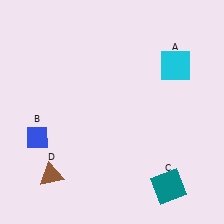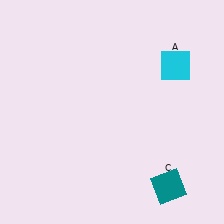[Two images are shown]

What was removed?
The blue diamond (B), the brown triangle (D) were removed in Image 2.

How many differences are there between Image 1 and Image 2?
There are 2 differences between the two images.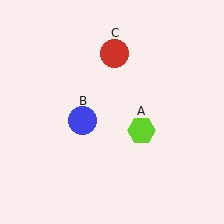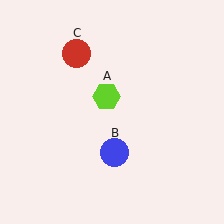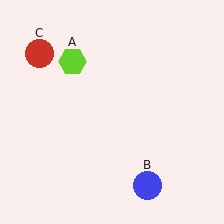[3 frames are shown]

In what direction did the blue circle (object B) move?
The blue circle (object B) moved down and to the right.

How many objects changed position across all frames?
3 objects changed position: lime hexagon (object A), blue circle (object B), red circle (object C).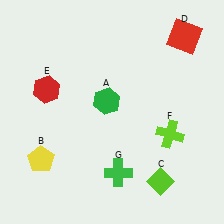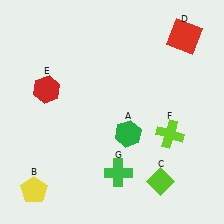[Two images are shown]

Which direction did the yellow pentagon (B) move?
The yellow pentagon (B) moved down.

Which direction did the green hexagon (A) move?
The green hexagon (A) moved down.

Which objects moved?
The objects that moved are: the green hexagon (A), the yellow pentagon (B).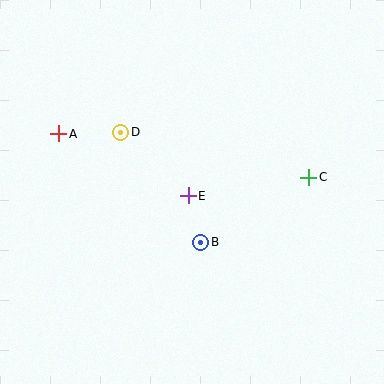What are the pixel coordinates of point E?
Point E is at (188, 196).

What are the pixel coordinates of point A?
Point A is at (59, 134).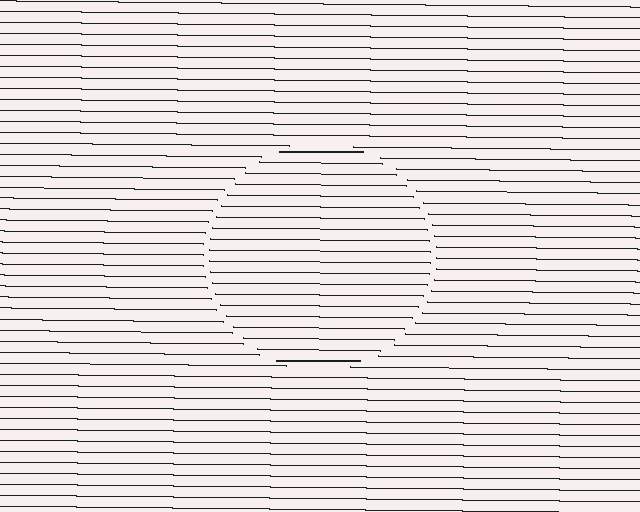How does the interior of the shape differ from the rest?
The interior of the shape contains the same grating, shifted by half a period — the contour is defined by the phase discontinuity where line-ends from the inner and outer gratings abut.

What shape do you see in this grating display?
An illusory circle. The interior of the shape contains the same grating, shifted by half a period — the contour is defined by the phase discontinuity where line-ends from the inner and outer gratings abut.